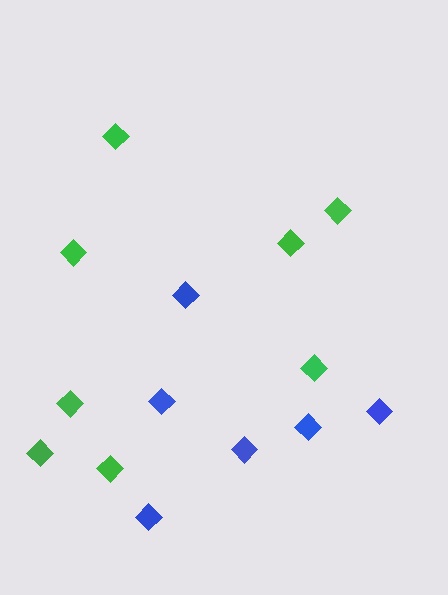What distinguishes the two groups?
There are 2 groups: one group of green diamonds (8) and one group of blue diamonds (6).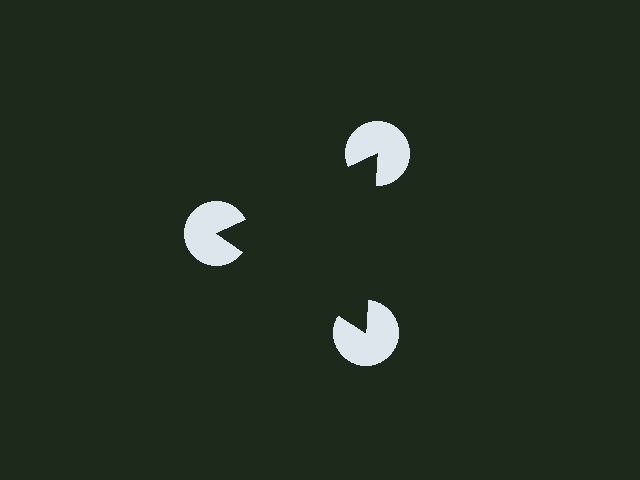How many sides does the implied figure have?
3 sides.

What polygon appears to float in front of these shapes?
An illusory triangle — its edges are inferred from the aligned wedge cuts in the pac-man discs, not physically drawn.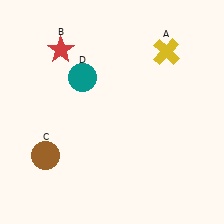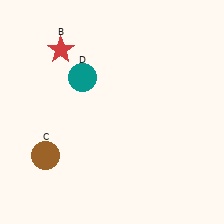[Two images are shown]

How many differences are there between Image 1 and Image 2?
There is 1 difference between the two images.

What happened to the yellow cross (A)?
The yellow cross (A) was removed in Image 2. It was in the top-right area of Image 1.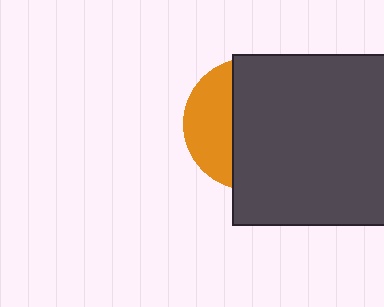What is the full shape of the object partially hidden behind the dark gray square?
The partially hidden object is an orange circle.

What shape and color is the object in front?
The object in front is a dark gray square.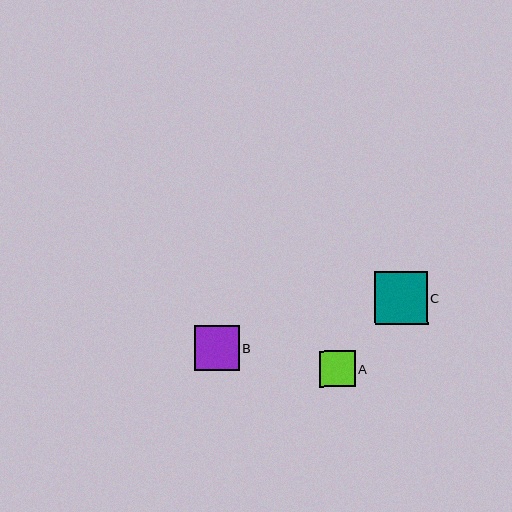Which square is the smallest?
Square A is the smallest with a size of approximately 36 pixels.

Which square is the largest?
Square C is the largest with a size of approximately 53 pixels.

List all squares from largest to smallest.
From largest to smallest: C, B, A.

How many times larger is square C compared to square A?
Square C is approximately 1.5 times the size of square A.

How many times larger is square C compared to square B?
Square C is approximately 1.2 times the size of square B.